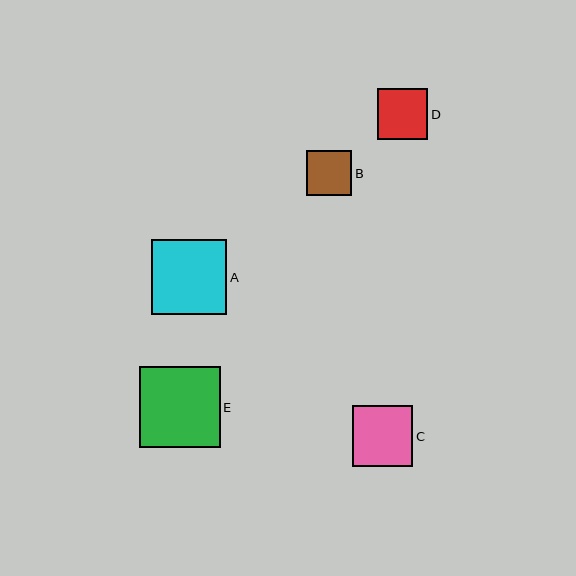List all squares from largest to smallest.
From largest to smallest: E, A, C, D, B.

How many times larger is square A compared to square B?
Square A is approximately 1.7 times the size of square B.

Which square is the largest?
Square E is the largest with a size of approximately 81 pixels.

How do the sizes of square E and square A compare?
Square E and square A are approximately the same size.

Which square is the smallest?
Square B is the smallest with a size of approximately 45 pixels.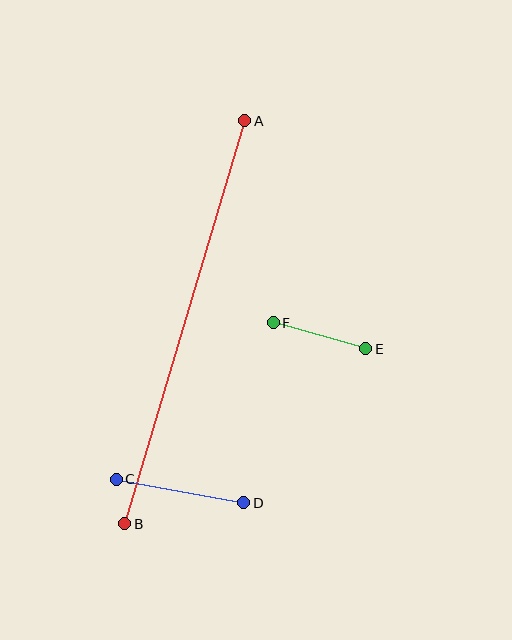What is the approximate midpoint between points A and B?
The midpoint is at approximately (185, 322) pixels.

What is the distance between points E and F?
The distance is approximately 96 pixels.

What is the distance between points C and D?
The distance is approximately 130 pixels.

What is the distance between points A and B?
The distance is approximately 421 pixels.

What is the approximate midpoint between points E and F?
The midpoint is at approximately (319, 336) pixels.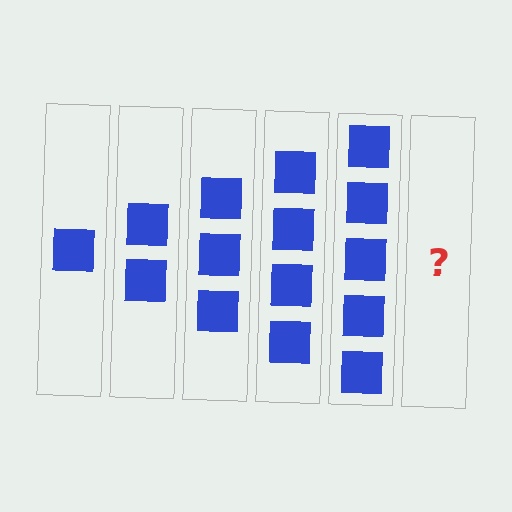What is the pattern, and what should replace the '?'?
The pattern is that each step adds one more square. The '?' should be 6 squares.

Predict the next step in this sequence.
The next step is 6 squares.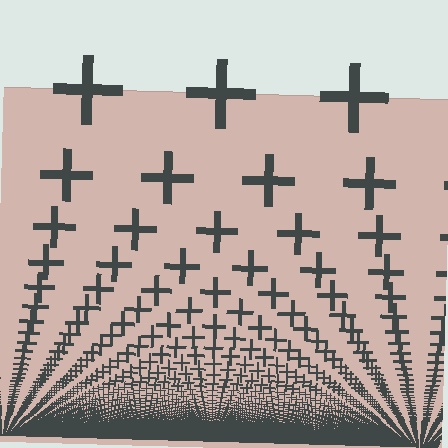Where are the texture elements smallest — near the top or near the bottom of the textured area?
Near the bottom.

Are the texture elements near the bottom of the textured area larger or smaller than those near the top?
Smaller. The gradient is inverted — elements near the bottom are smaller and denser.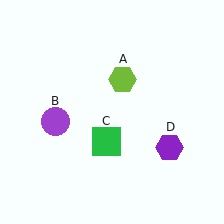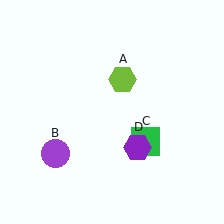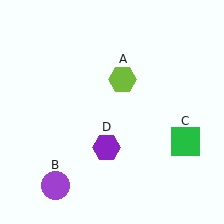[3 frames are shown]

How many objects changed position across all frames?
3 objects changed position: purple circle (object B), green square (object C), purple hexagon (object D).